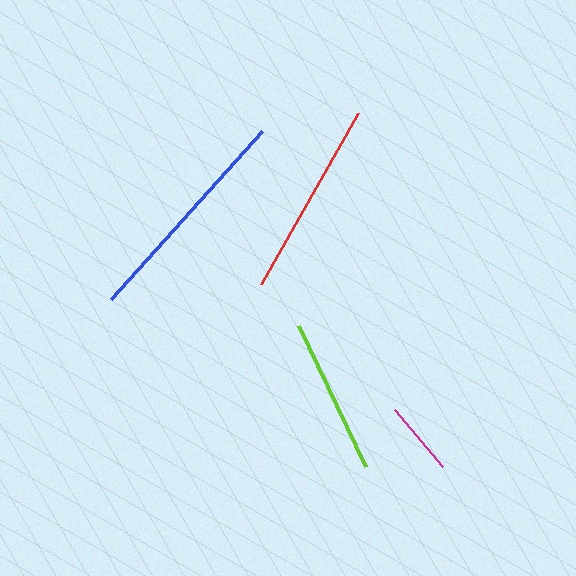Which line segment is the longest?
The blue line is the longest at approximately 226 pixels.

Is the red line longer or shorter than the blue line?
The blue line is longer than the red line.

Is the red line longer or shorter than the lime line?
The red line is longer than the lime line.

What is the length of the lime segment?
The lime segment is approximately 156 pixels long.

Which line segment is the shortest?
The magenta line is the shortest at approximately 75 pixels.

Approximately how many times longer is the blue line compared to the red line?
The blue line is approximately 1.2 times the length of the red line.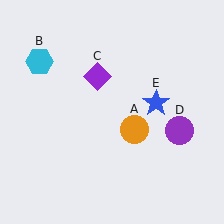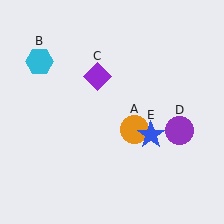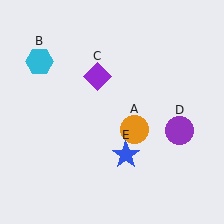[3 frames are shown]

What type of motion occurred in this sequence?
The blue star (object E) rotated clockwise around the center of the scene.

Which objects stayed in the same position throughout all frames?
Orange circle (object A) and cyan hexagon (object B) and purple diamond (object C) and purple circle (object D) remained stationary.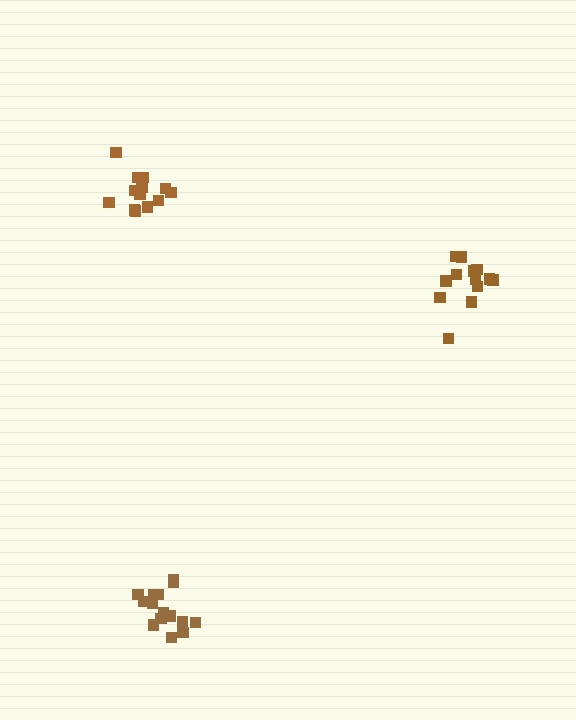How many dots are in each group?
Group 1: 14 dots, Group 2: 14 dots, Group 3: 15 dots (43 total).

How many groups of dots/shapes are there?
There are 3 groups.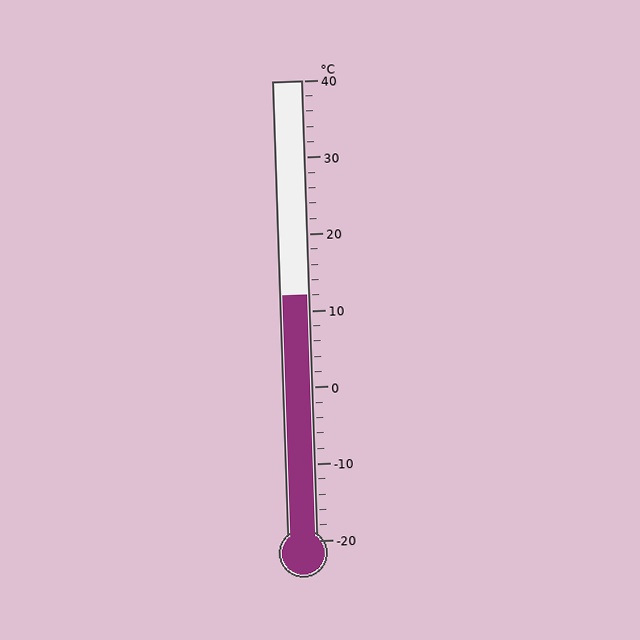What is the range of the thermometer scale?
The thermometer scale ranges from -20°C to 40°C.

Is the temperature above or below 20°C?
The temperature is below 20°C.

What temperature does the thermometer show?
The thermometer shows approximately 12°C.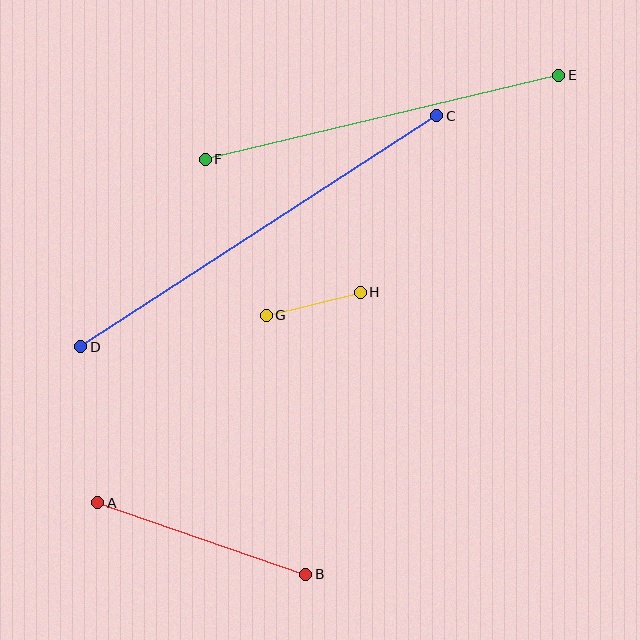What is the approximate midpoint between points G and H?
The midpoint is at approximately (313, 304) pixels.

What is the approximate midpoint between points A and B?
The midpoint is at approximately (202, 538) pixels.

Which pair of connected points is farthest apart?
Points C and D are farthest apart.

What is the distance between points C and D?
The distance is approximately 425 pixels.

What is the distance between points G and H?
The distance is approximately 97 pixels.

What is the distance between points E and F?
The distance is approximately 364 pixels.